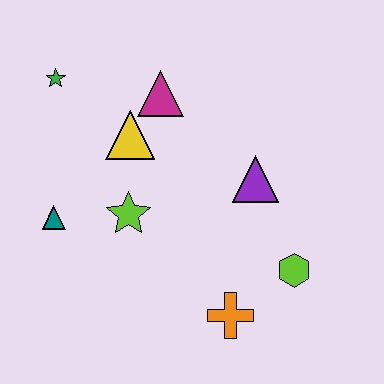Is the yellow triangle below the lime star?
No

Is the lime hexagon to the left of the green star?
No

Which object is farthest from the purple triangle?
The green star is farthest from the purple triangle.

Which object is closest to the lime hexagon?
The orange cross is closest to the lime hexagon.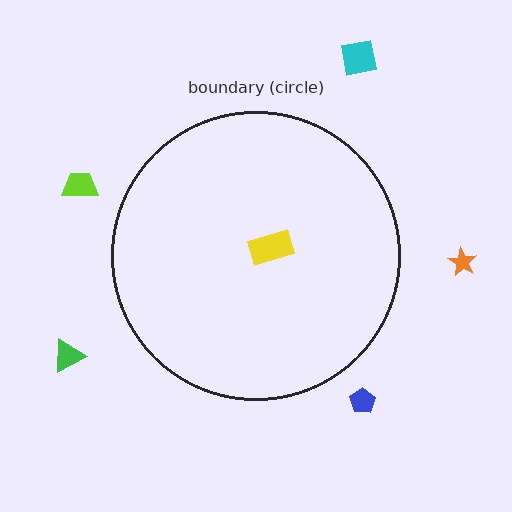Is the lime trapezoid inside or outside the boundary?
Outside.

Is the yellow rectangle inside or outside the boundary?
Inside.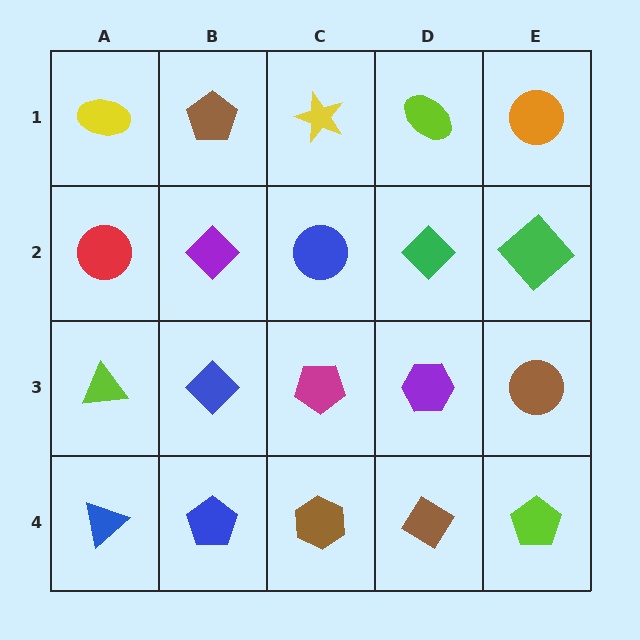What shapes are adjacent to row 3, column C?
A blue circle (row 2, column C), a brown hexagon (row 4, column C), a blue diamond (row 3, column B), a purple hexagon (row 3, column D).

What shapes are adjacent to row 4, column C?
A magenta pentagon (row 3, column C), a blue pentagon (row 4, column B), a brown diamond (row 4, column D).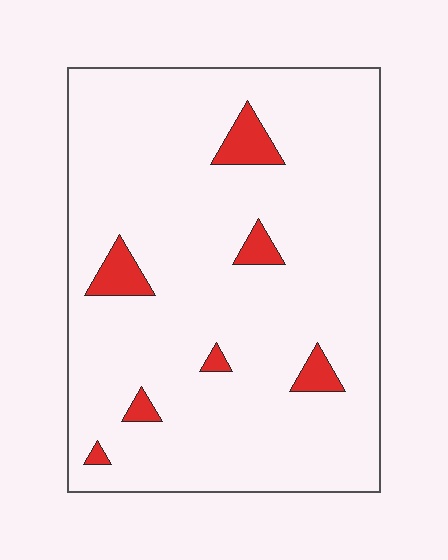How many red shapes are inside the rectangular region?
7.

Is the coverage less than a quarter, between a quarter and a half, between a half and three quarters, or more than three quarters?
Less than a quarter.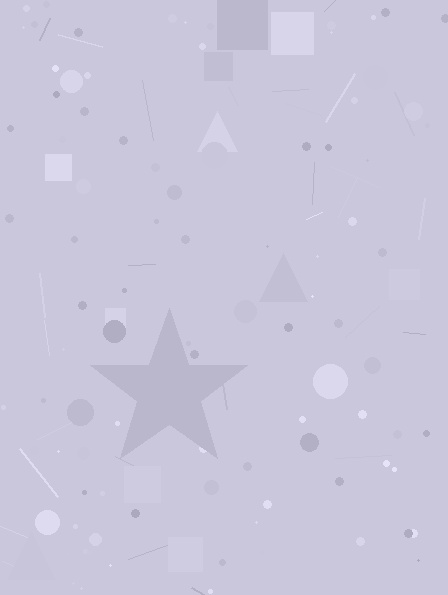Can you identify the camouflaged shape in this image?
The camouflaged shape is a star.